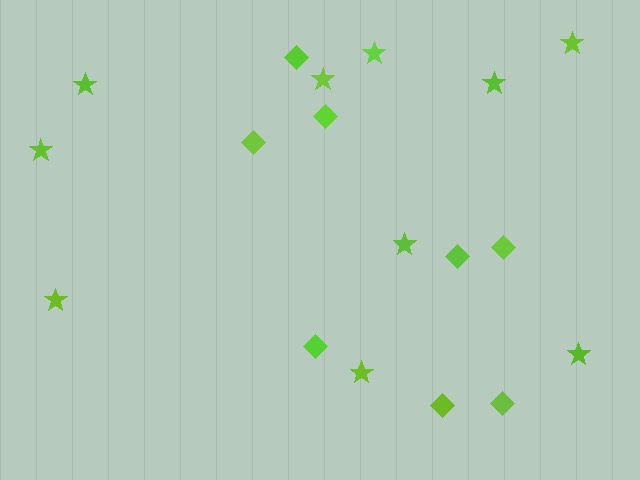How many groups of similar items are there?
There are 2 groups: one group of stars (10) and one group of diamonds (8).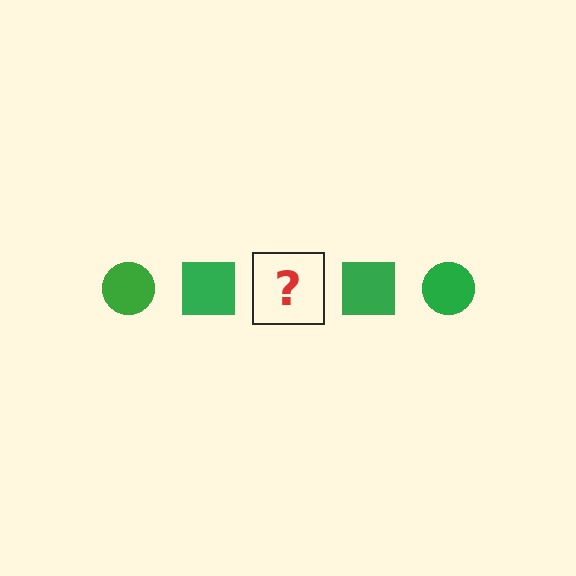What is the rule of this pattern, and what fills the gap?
The rule is that the pattern cycles through circle, square shapes in green. The gap should be filled with a green circle.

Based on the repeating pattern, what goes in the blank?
The blank should be a green circle.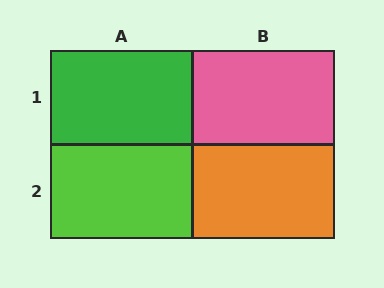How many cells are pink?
1 cell is pink.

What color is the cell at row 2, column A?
Lime.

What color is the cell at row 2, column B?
Orange.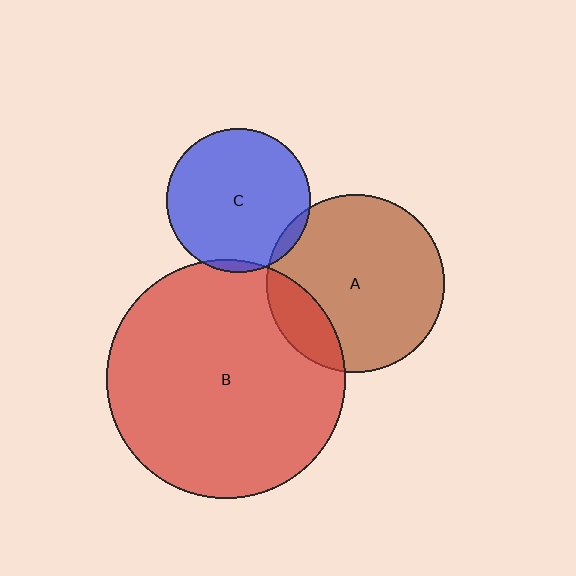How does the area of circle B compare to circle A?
Approximately 1.8 times.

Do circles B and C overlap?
Yes.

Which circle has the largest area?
Circle B (red).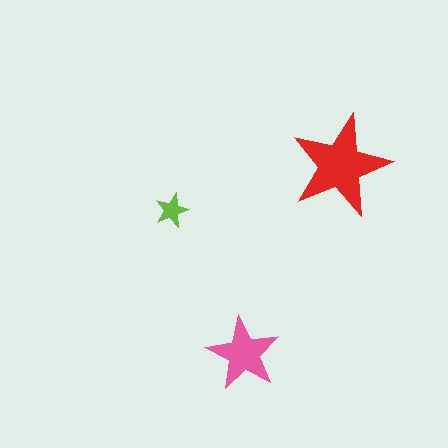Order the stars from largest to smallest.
the red one, the pink one, the lime one.